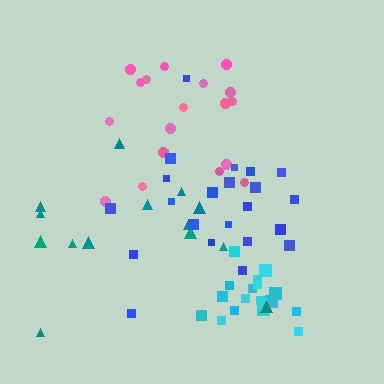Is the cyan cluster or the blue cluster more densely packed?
Cyan.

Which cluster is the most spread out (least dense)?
Teal.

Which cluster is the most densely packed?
Cyan.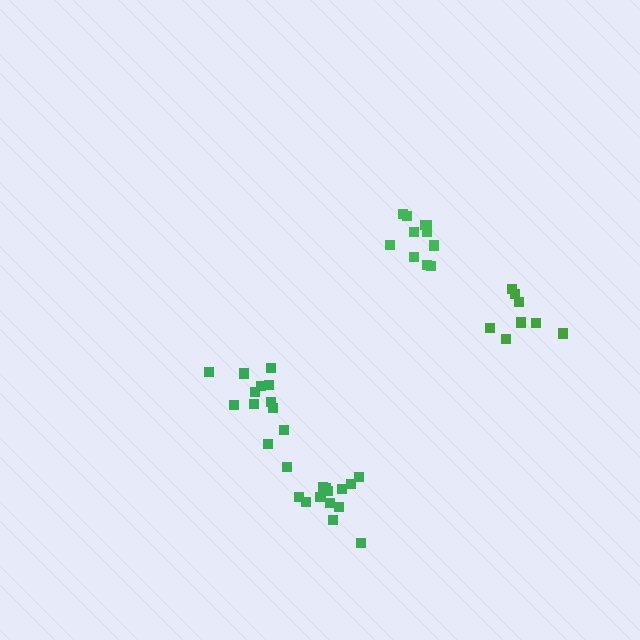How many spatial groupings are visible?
There are 4 spatial groupings.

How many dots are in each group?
Group 1: 14 dots, Group 2: 12 dots, Group 3: 11 dots, Group 4: 9 dots (46 total).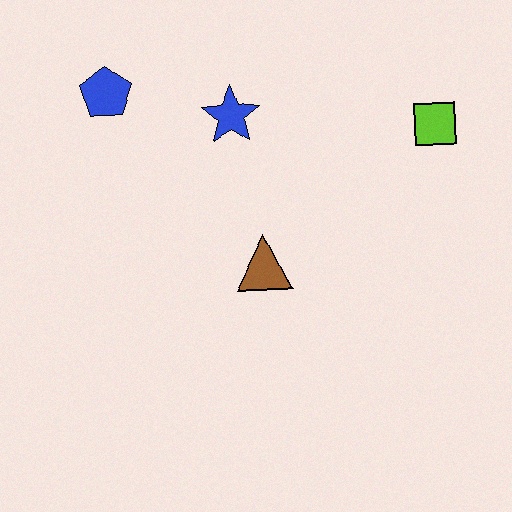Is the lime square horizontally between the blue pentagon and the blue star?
No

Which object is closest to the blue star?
The blue pentagon is closest to the blue star.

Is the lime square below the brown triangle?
No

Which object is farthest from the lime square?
The blue pentagon is farthest from the lime square.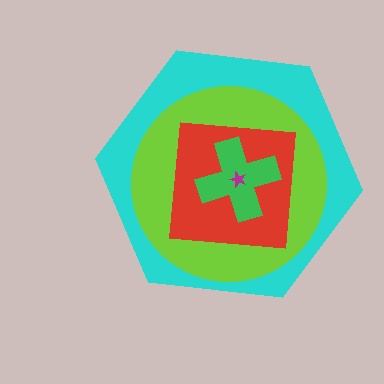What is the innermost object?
The magenta star.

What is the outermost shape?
The cyan hexagon.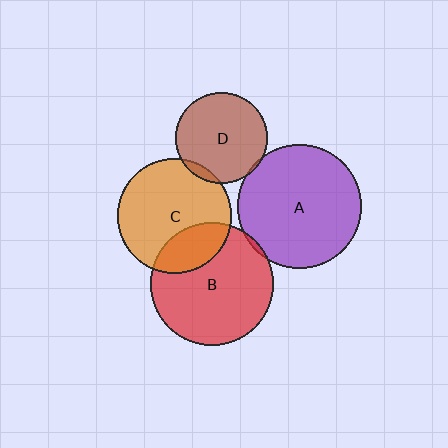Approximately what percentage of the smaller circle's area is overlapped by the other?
Approximately 5%.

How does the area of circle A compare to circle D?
Approximately 1.8 times.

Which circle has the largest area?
Circle A (purple).